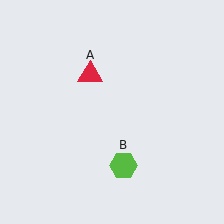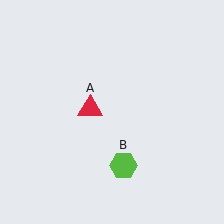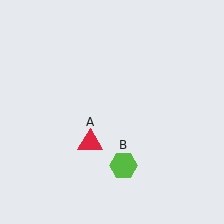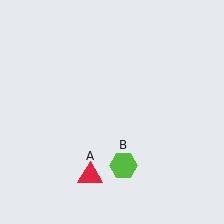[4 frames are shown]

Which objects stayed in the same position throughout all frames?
Lime hexagon (object B) remained stationary.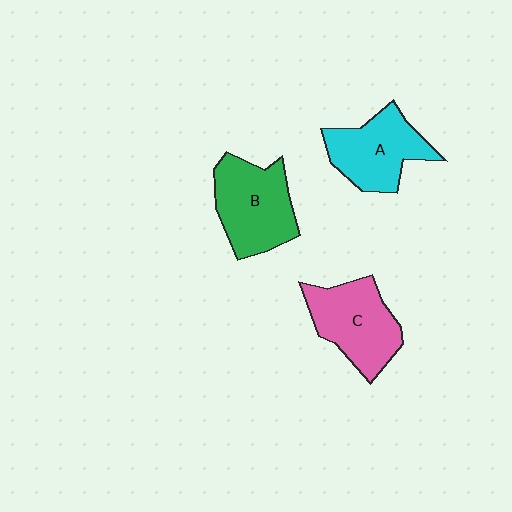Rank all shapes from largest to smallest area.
From largest to smallest: B (green), C (pink), A (cyan).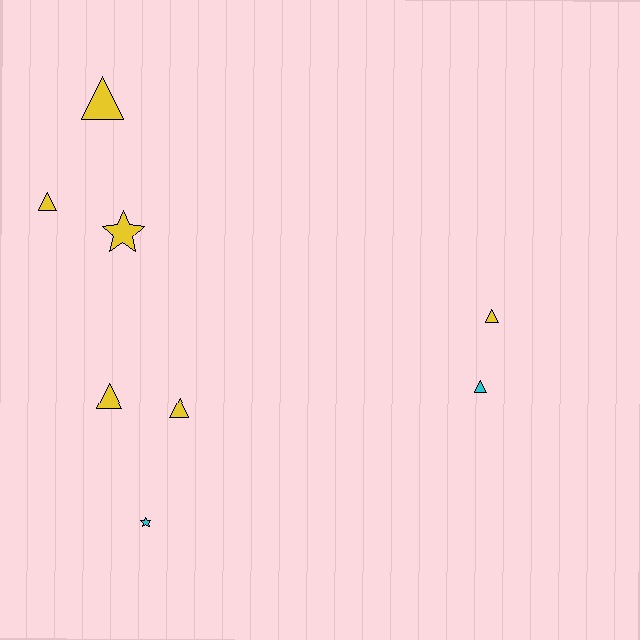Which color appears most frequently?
Yellow, with 6 objects.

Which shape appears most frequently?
Triangle, with 6 objects.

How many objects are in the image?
There are 8 objects.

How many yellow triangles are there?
There are 5 yellow triangles.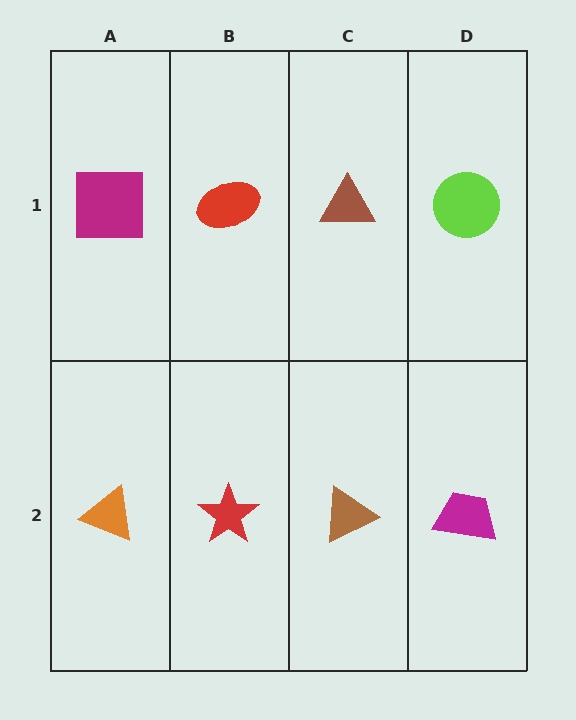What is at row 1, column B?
A red ellipse.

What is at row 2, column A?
An orange triangle.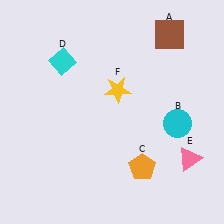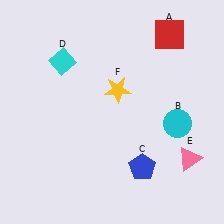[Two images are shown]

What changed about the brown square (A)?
In Image 1, A is brown. In Image 2, it changed to red.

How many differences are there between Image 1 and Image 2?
There are 2 differences between the two images.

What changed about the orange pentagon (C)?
In Image 1, C is orange. In Image 2, it changed to blue.